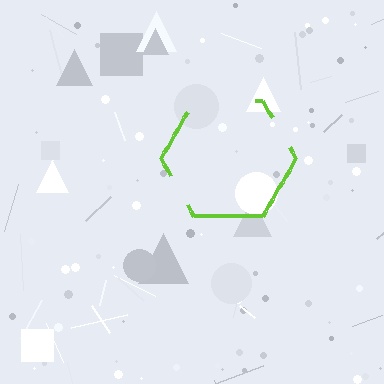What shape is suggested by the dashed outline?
The dashed outline suggests a hexagon.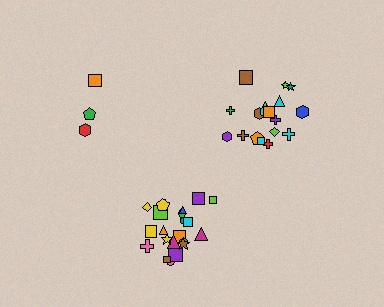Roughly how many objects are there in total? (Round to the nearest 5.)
Roughly 45 objects in total.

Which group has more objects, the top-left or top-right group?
The top-right group.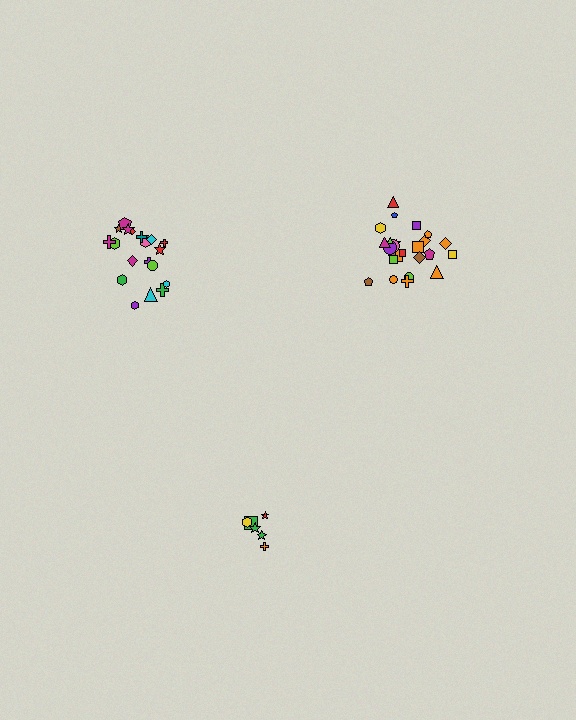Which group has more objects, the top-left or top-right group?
The top-right group.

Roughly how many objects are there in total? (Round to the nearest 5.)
Roughly 55 objects in total.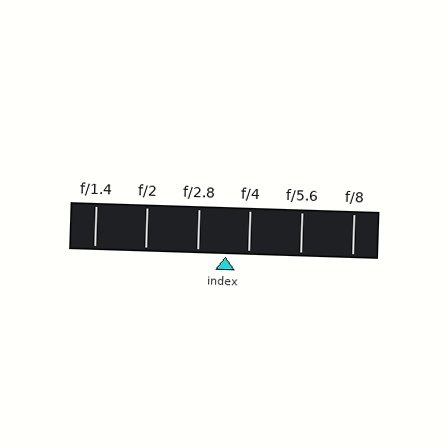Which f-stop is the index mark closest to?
The index mark is closest to f/4.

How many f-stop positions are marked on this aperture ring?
There are 6 f-stop positions marked.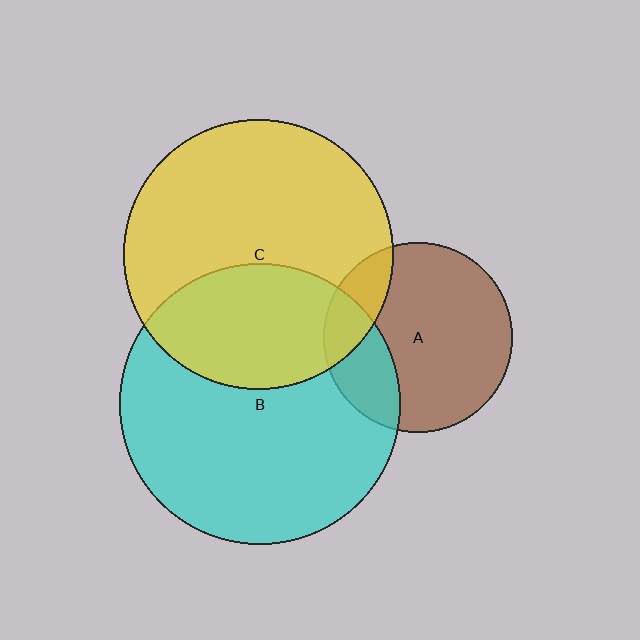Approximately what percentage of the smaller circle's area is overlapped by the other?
Approximately 15%.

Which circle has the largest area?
Circle B (cyan).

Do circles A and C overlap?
Yes.